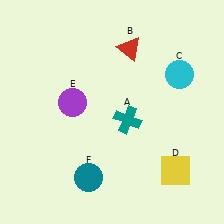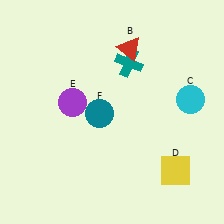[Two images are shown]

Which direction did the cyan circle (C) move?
The cyan circle (C) moved down.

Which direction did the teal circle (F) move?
The teal circle (F) moved up.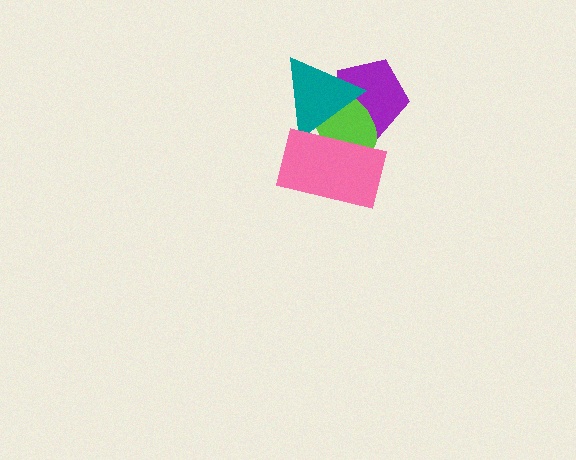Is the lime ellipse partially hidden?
Yes, it is partially covered by another shape.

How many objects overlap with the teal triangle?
3 objects overlap with the teal triangle.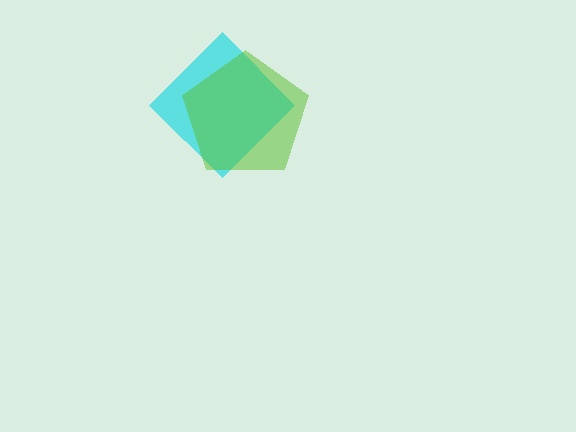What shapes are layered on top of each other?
The layered shapes are: a cyan diamond, a lime pentagon.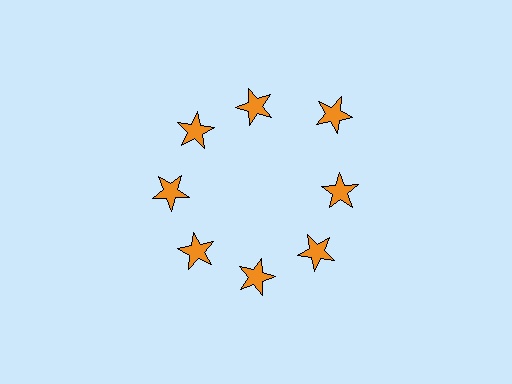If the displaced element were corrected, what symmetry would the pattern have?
It would have 8-fold rotational symmetry — the pattern would map onto itself every 45 degrees.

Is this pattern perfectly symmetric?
No. The 8 orange stars are arranged in a ring, but one element near the 2 o'clock position is pushed outward from the center, breaking the 8-fold rotational symmetry.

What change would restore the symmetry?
The symmetry would be restored by moving it inward, back onto the ring so that all 8 stars sit at equal angles and equal distance from the center.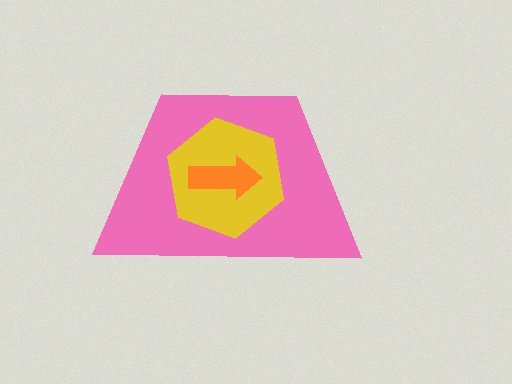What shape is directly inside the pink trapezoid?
The yellow hexagon.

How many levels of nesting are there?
3.